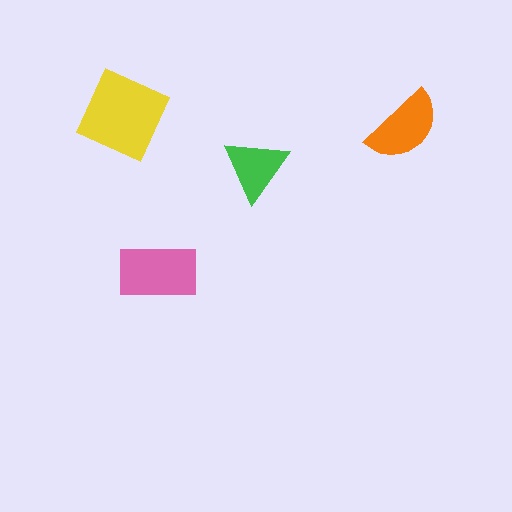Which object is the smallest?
The green triangle.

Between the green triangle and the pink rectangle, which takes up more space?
The pink rectangle.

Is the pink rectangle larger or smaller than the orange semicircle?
Larger.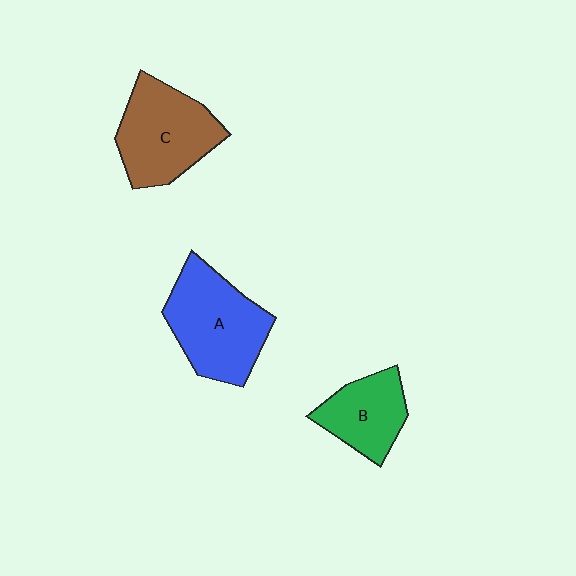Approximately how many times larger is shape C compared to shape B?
Approximately 1.4 times.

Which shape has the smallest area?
Shape B (green).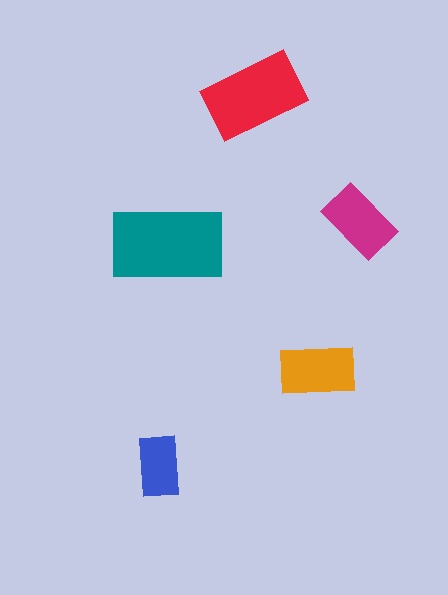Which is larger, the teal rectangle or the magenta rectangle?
The teal one.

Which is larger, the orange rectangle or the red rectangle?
The red one.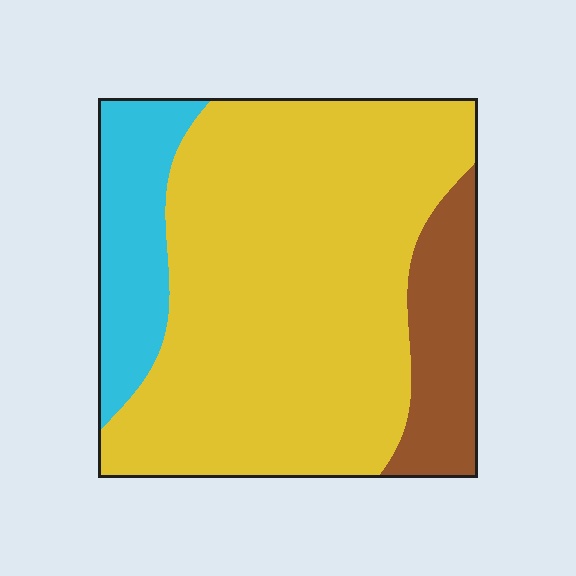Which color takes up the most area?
Yellow, at roughly 70%.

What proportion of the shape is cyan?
Cyan covers roughly 15% of the shape.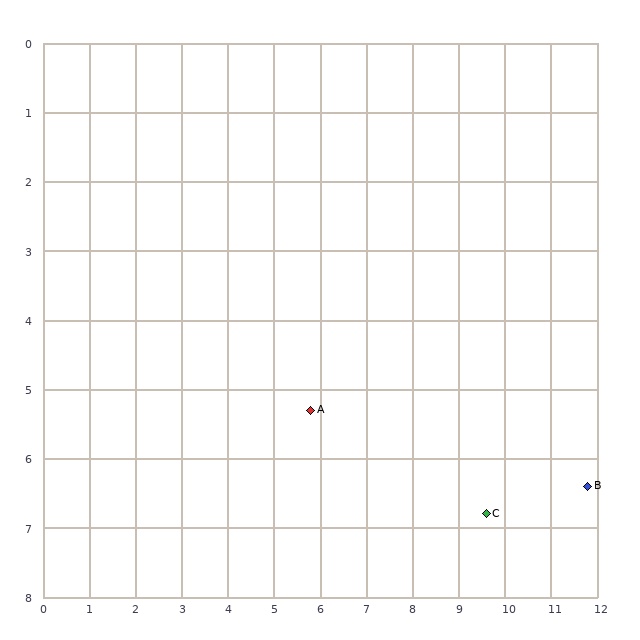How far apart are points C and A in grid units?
Points C and A are about 4.1 grid units apart.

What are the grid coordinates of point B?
Point B is at approximately (11.8, 6.4).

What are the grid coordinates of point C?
Point C is at approximately (9.6, 6.8).